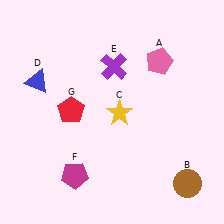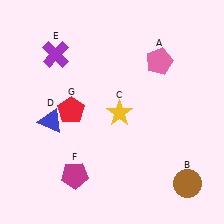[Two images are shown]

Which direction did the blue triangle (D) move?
The blue triangle (D) moved down.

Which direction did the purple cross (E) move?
The purple cross (E) moved left.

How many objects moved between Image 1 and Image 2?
2 objects moved between the two images.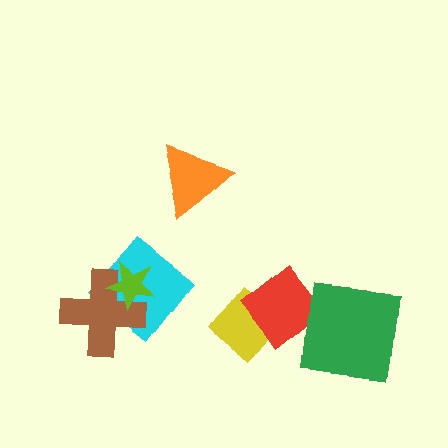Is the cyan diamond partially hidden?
Yes, it is partially covered by another shape.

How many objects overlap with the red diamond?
2 objects overlap with the red diamond.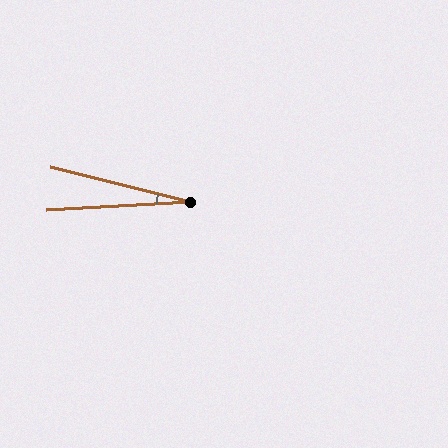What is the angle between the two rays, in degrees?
Approximately 17 degrees.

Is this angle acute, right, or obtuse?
It is acute.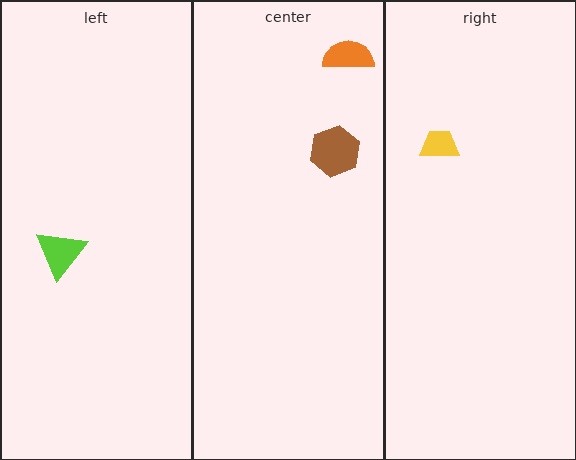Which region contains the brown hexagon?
The center region.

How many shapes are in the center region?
2.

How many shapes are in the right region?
1.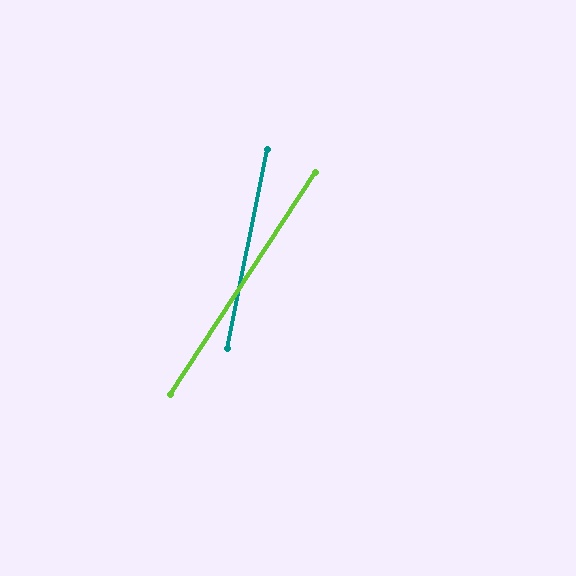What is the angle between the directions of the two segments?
Approximately 22 degrees.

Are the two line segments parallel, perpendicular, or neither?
Neither parallel nor perpendicular — they differ by about 22°.